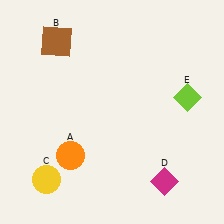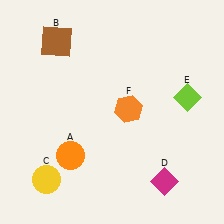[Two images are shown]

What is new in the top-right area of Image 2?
An orange hexagon (F) was added in the top-right area of Image 2.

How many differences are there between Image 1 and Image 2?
There is 1 difference between the two images.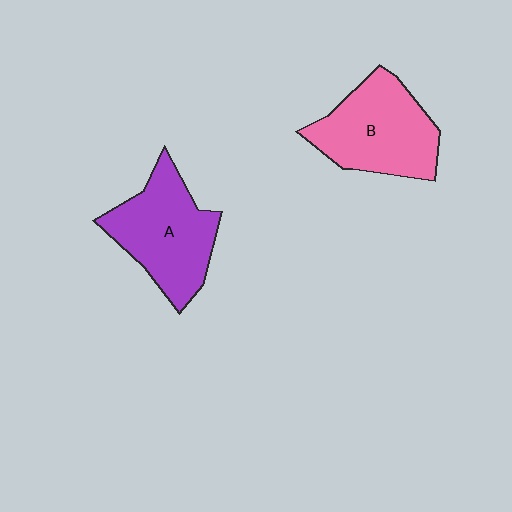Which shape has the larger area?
Shape A (purple).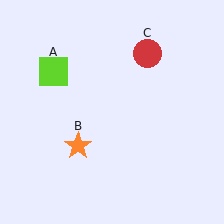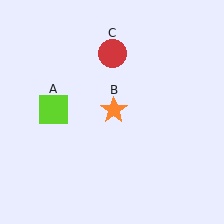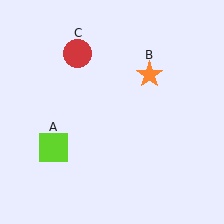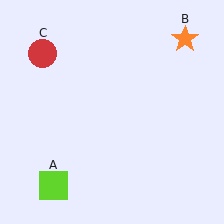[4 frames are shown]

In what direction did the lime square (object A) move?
The lime square (object A) moved down.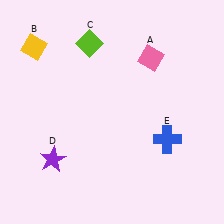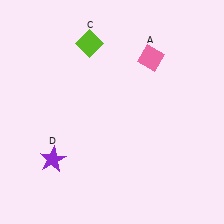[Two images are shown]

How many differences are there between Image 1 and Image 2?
There are 2 differences between the two images.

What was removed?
The blue cross (E), the yellow diamond (B) were removed in Image 2.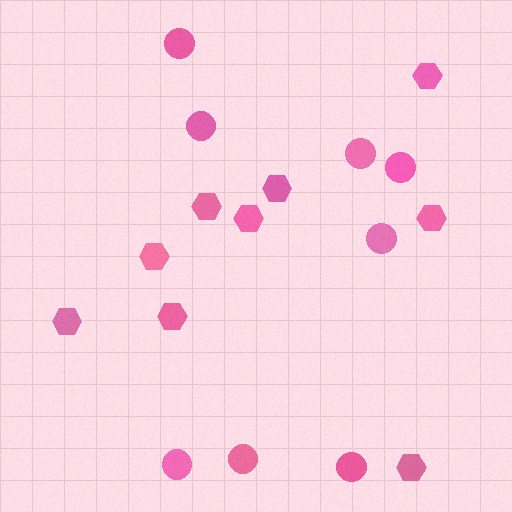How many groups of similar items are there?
There are 2 groups: one group of hexagons (9) and one group of circles (8).